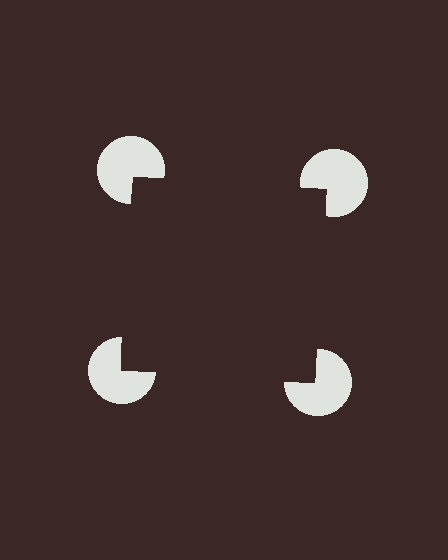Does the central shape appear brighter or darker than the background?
It typically appears slightly darker than the background, even though no actual brightness change is drawn.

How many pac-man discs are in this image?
There are 4 — one at each vertex of the illusory square.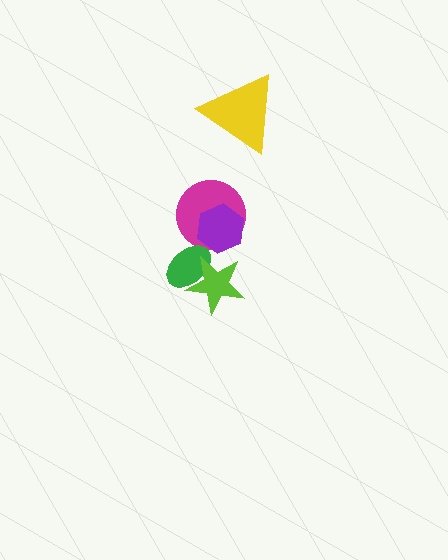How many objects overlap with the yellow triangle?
0 objects overlap with the yellow triangle.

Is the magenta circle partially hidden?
Yes, it is partially covered by another shape.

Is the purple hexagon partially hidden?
No, no other shape covers it.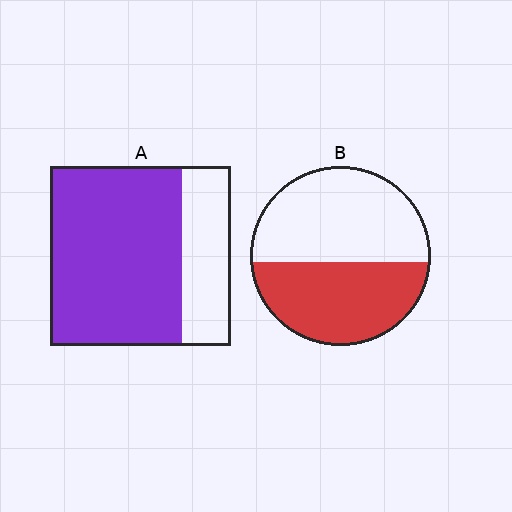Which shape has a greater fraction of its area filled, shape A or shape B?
Shape A.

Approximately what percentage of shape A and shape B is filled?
A is approximately 75% and B is approximately 45%.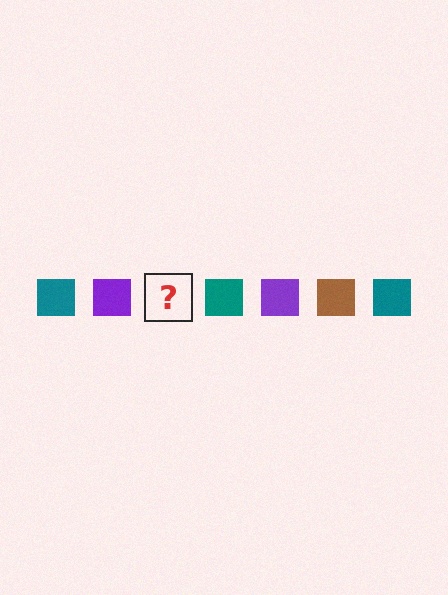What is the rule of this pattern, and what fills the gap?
The rule is that the pattern cycles through teal, purple, brown squares. The gap should be filled with a brown square.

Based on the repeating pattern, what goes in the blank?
The blank should be a brown square.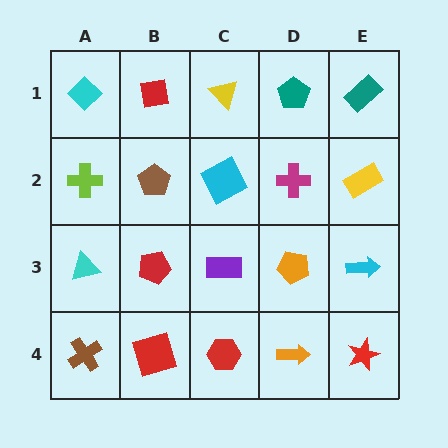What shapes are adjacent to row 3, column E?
A yellow rectangle (row 2, column E), a red star (row 4, column E), an orange pentagon (row 3, column D).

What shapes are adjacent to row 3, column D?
A magenta cross (row 2, column D), an orange arrow (row 4, column D), a purple rectangle (row 3, column C), a cyan arrow (row 3, column E).